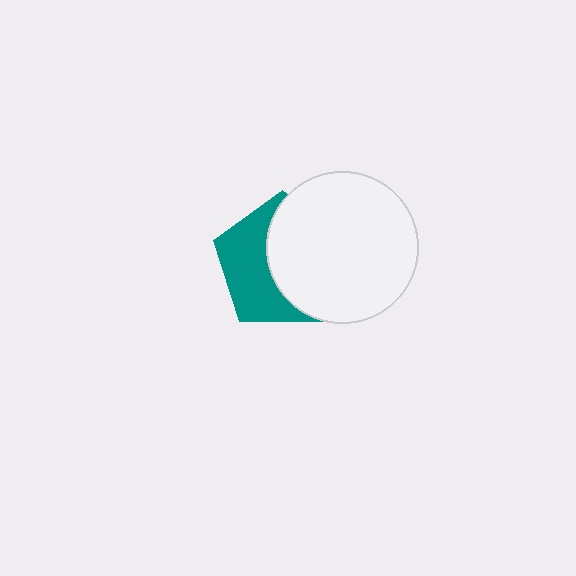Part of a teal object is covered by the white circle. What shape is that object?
It is a pentagon.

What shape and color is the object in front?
The object in front is a white circle.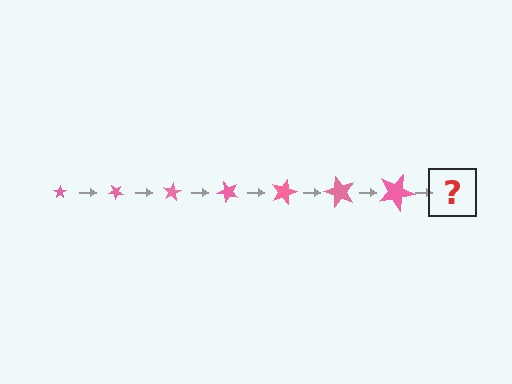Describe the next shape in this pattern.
It should be a star, larger than the previous one and rotated 280 degrees from the start.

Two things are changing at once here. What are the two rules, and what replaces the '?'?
The two rules are that the star grows larger each step and it rotates 40 degrees each step. The '?' should be a star, larger than the previous one and rotated 280 degrees from the start.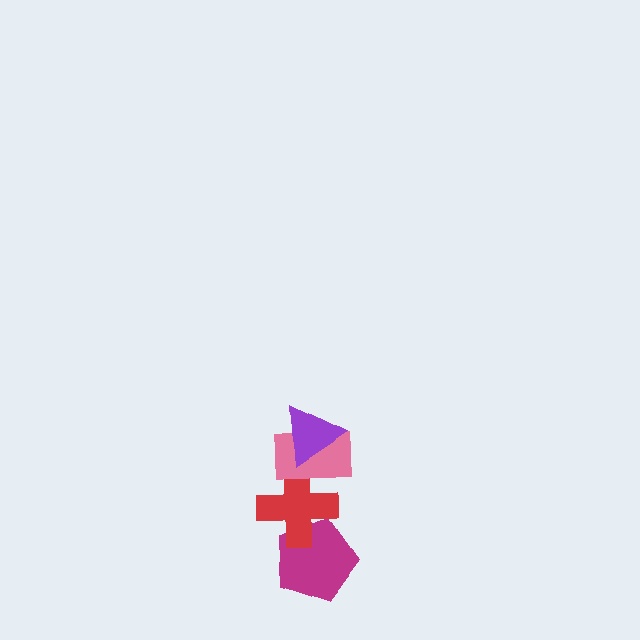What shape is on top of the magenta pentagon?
The red cross is on top of the magenta pentagon.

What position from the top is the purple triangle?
The purple triangle is 1st from the top.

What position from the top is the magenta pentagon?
The magenta pentagon is 4th from the top.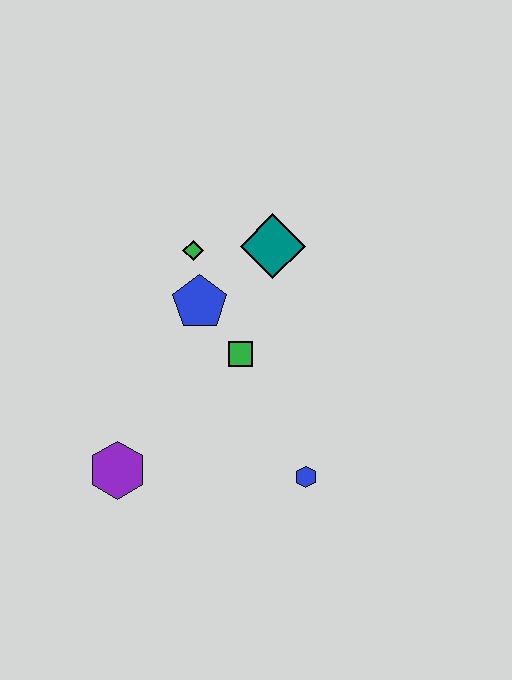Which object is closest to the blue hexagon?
The green square is closest to the blue hexagon.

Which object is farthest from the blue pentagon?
The blue hexagon is farthest from the blue pentagon.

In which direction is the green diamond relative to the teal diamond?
The green diamond is to the left of the teal diamond.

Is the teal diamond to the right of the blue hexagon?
No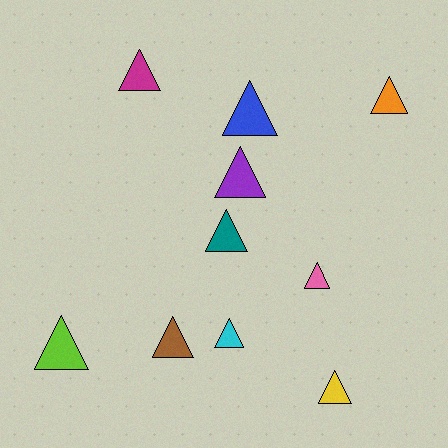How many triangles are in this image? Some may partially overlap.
There are 10 triangles.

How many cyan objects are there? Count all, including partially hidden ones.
There is 1 cyan object.